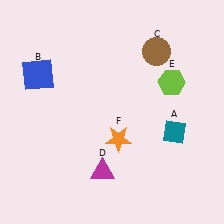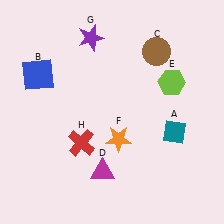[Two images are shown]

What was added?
A purple star (G), a red cross (H) were added in Image 2.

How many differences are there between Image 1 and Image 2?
There are 2 differences between the two images.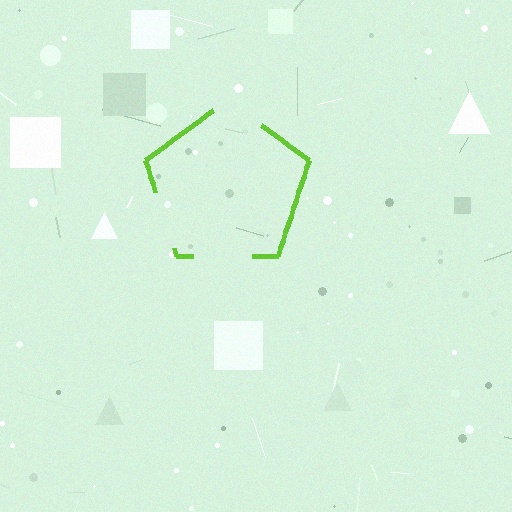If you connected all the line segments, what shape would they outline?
They would outline a pentagon.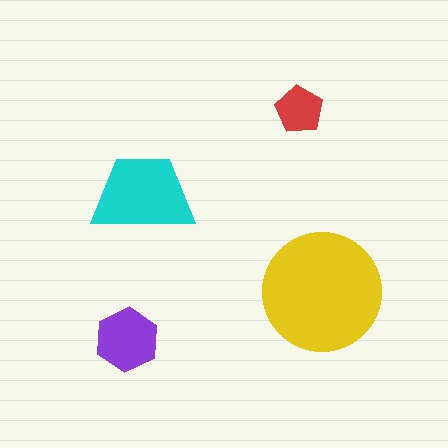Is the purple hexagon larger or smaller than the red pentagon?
Larger.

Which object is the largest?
The yellow circle.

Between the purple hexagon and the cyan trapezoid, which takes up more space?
The cyan trapezoid.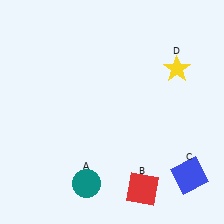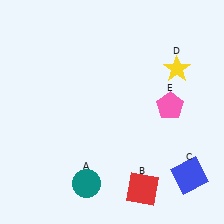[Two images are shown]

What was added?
A pink pentagon (E) was added in Image 2.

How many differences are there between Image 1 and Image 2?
There is 1 difference between the two images.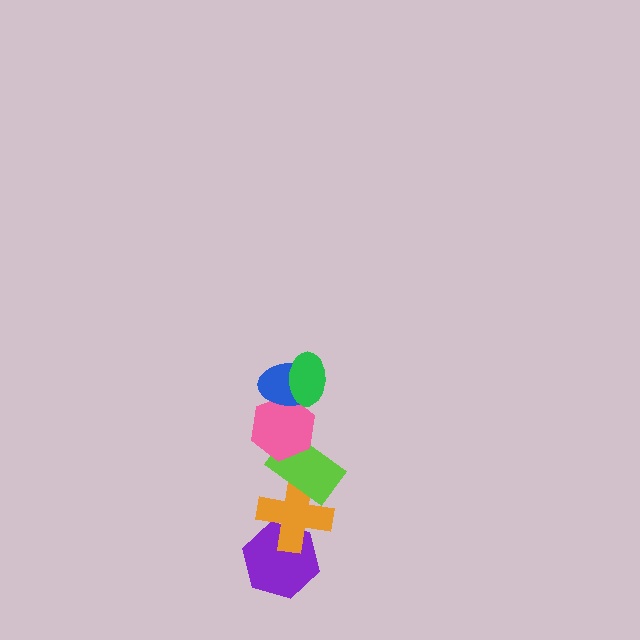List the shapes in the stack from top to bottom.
From top to bottom: the green ellipse, the blue ellipse, the pink hexagon, the lime rectangle, the orange cross, the purple hexagon.